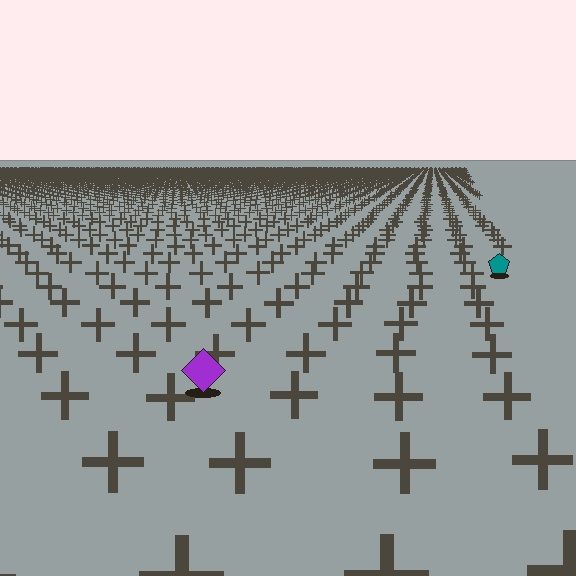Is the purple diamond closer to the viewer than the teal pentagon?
Yes. The purple diamond is closer — you can tell from the texture gradient: the ground texture is coarser near it.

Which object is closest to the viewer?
The purple diamond is closest. The texture marks near it are larger and more spread out.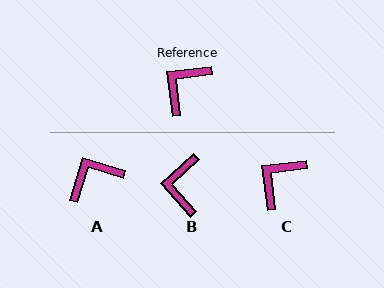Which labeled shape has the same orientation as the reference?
C.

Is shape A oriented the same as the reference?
No, it is off by about 25 degrees.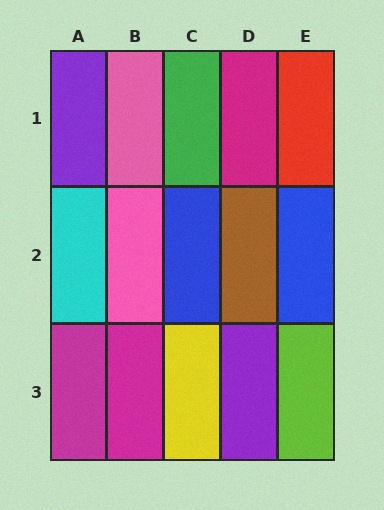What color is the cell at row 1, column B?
Pink.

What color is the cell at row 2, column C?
Blue.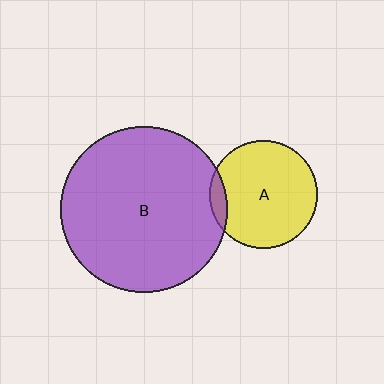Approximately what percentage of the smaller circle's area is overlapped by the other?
Approximately 10%.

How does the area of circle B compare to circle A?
Approximately 2.4 times.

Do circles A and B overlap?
Yes.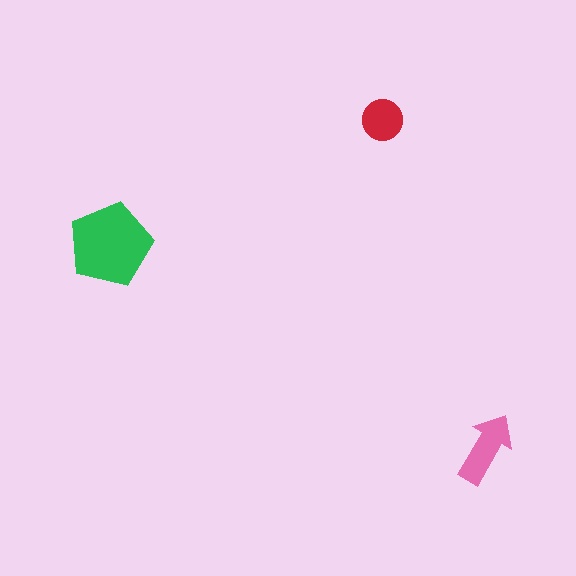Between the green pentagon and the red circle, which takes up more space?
The green pentagon.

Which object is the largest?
The green pentagon.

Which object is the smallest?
The red circle.